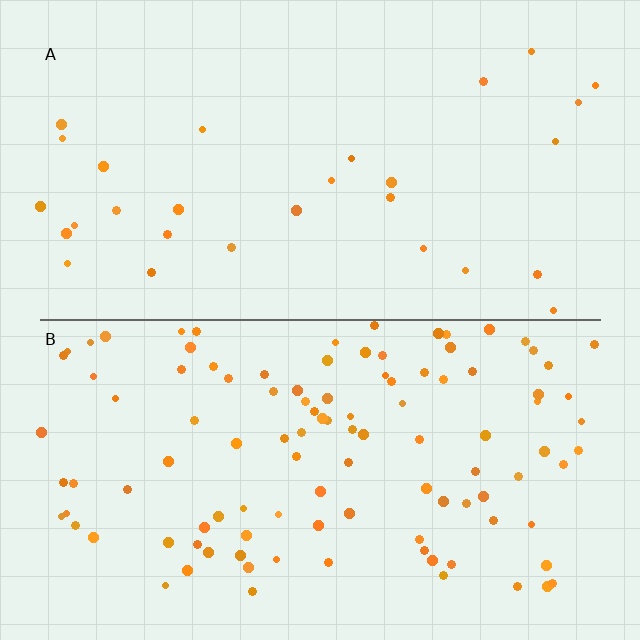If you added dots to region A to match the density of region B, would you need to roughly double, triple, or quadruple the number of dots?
Approximately quadruple.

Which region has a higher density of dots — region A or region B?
B (the bottom).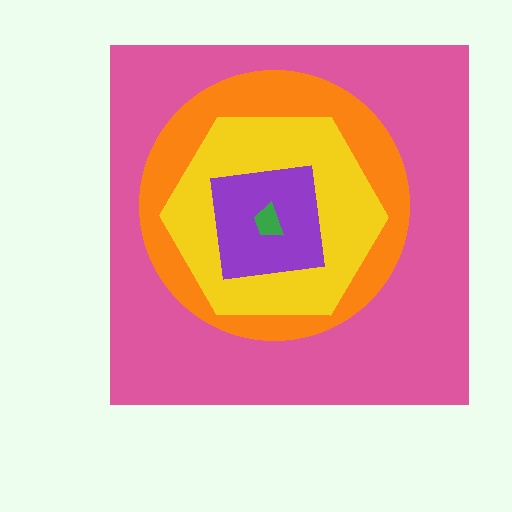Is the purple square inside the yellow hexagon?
Yes.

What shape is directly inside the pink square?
The orange circle.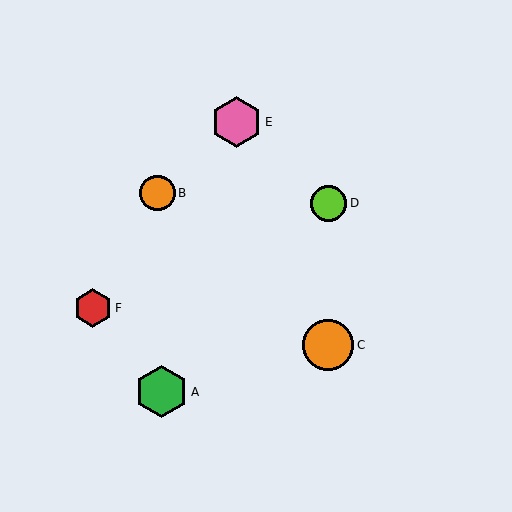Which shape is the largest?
The green hexagon (labeled A) is the largest.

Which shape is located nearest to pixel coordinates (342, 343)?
The orange circle (labeled C) at (328, 345) is nearest to that location.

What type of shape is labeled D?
Shape D is a lime circle.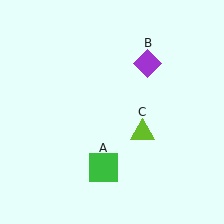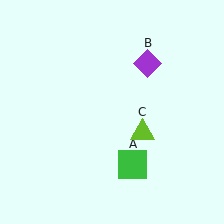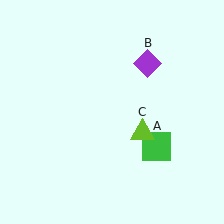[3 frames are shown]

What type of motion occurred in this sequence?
The green square (object A) rotated counterclockwise around the center of the scene.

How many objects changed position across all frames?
1 object changed position: green square (object A).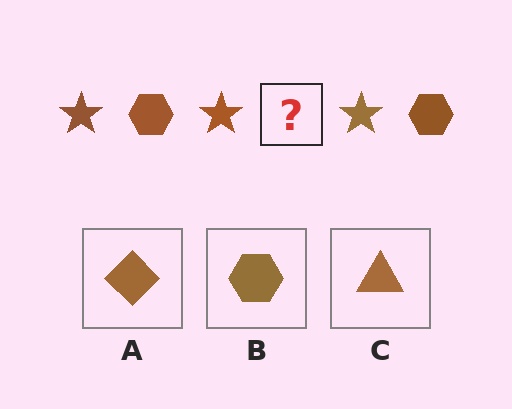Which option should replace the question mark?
Option B.